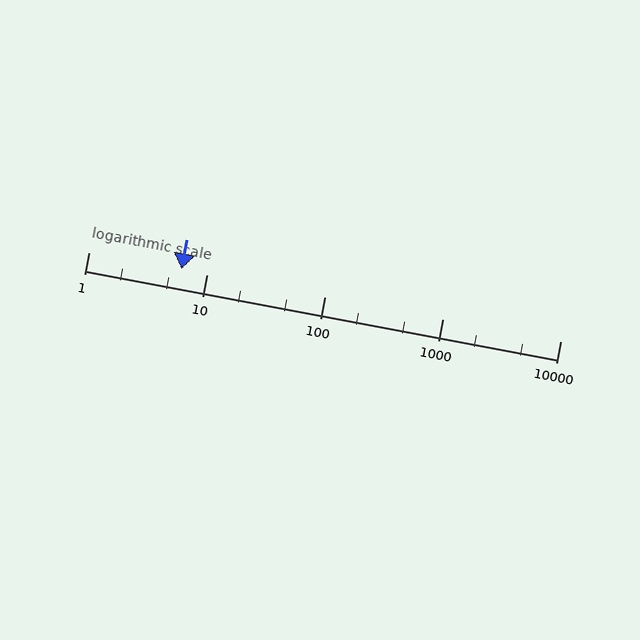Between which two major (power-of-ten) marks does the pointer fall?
The pointer is between 1 and 10.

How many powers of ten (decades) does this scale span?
The scale spans 4 decades, from 1 to 10000.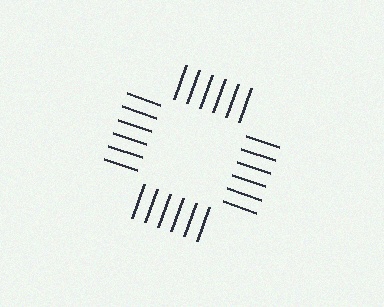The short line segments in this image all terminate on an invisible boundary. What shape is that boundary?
An illusory square — the line segments terminate on its edges but no continuous stroke is drawn.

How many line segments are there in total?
24 — 6 along each of the 4 edges.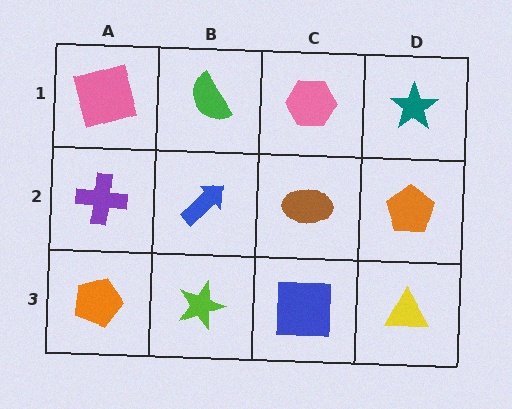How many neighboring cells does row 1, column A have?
2.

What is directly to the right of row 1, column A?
A green semicircle.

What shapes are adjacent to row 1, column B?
A blue arrow (row 2, column B), a pink square (row 1, column A), a pink hexagon (row 1, column C).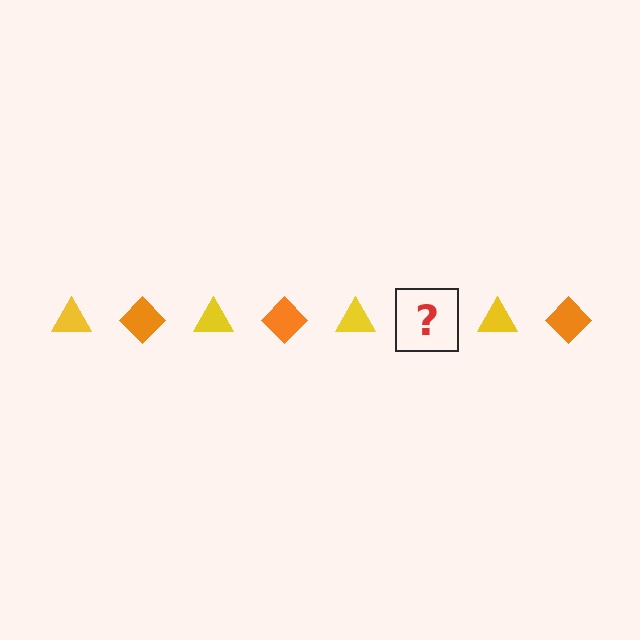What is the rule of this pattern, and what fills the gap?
The rule is that the pattern alternates between yellow triangle and orange diamond. The gap should be filled with an orange diamond.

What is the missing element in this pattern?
The missing element is an orange diamond.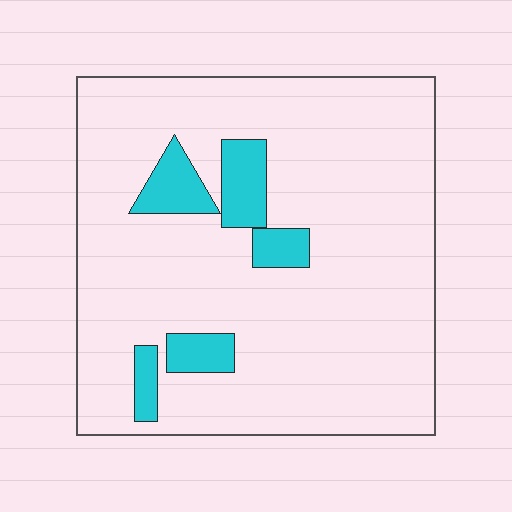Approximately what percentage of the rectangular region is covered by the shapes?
Approximately 10%.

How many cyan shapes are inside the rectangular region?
5.